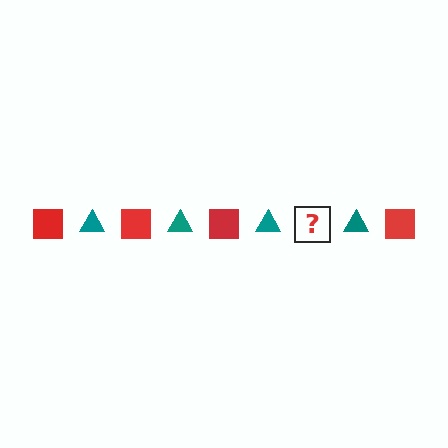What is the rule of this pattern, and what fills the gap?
The rule is that the pattern alternates between red square and teal triangle. The gap should be filled with a red square.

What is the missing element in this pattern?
The missing element is a red square.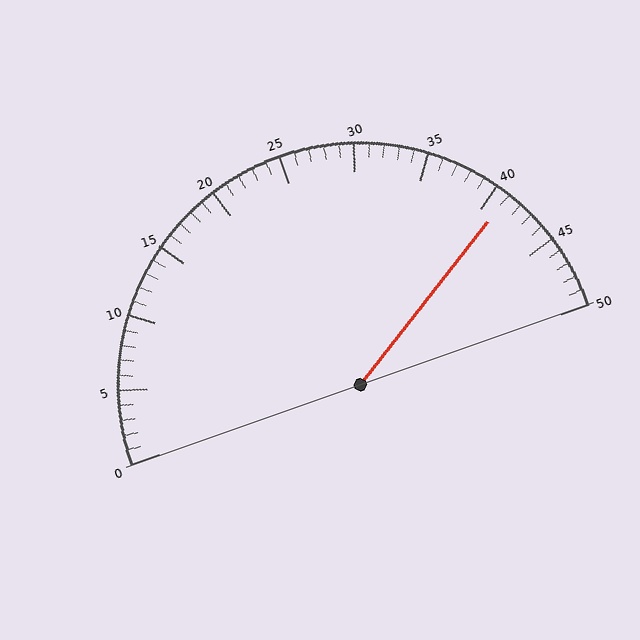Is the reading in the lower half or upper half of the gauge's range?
The reading is in the upper half of the range (0 to 50).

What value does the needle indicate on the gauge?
The needle indicates approximately 41.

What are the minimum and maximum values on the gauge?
The gauge ranges from 0 to 50.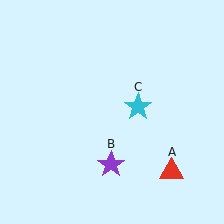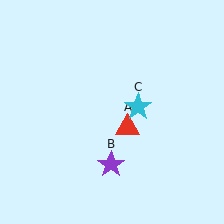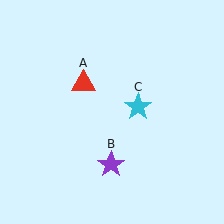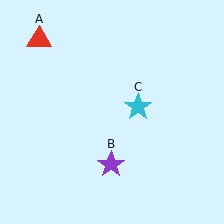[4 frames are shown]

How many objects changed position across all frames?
1 object changed position: red triangle (object A).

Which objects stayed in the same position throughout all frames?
Purple star (object B) and cyan star (object C) remained stationary.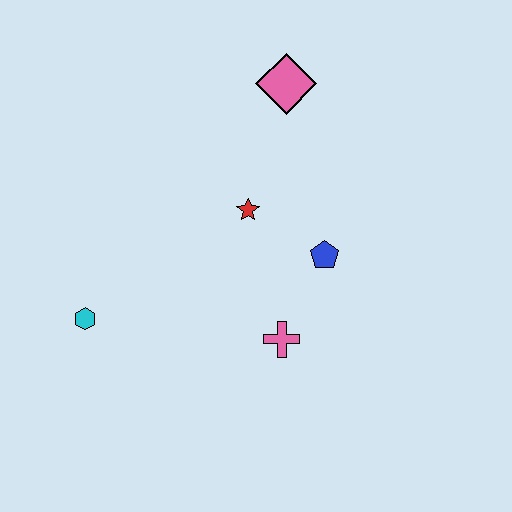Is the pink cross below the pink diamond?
Yes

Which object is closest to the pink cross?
The blue pentagon is closest to the pink cross.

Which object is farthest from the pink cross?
The pink diamond is farthest from the pink cross.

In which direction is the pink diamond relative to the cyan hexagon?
The pink diamond is above the cyan hexagon.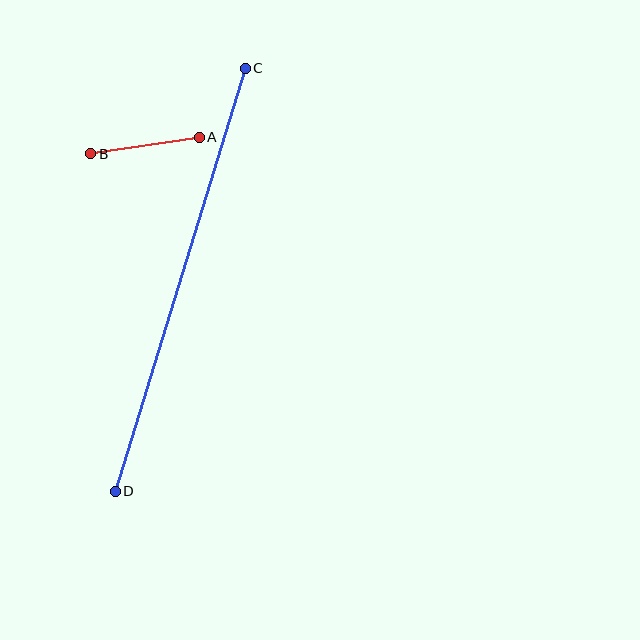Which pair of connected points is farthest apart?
Points C and D are farthest apart.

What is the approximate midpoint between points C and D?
The midpoint is at approximately (180, 280) pixels.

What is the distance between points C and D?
The distance is approximately 442 pixels.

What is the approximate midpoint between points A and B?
The midpoint is at approximately (145, 145) pixels.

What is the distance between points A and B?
The distance is approximately 110 pixels.